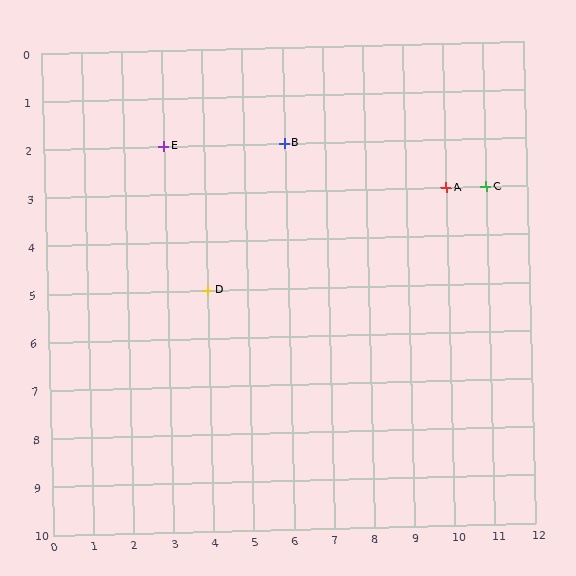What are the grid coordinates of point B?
Point B is at grid coordinates (6, 2).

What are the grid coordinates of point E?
Point E is at grid coordinates (3, 2).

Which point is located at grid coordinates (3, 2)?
Point E is at (3, 2).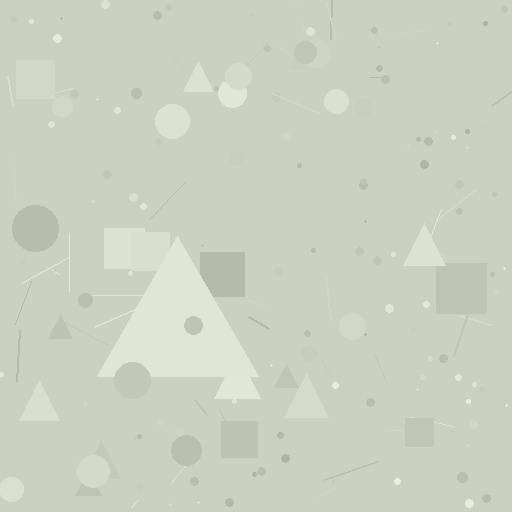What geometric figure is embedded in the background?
A triangle is embedded in the background.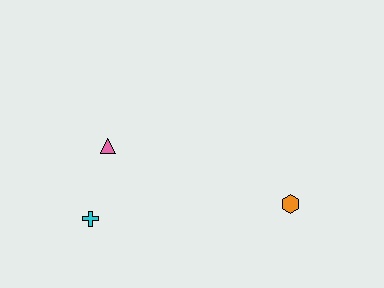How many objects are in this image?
There are 3 objects.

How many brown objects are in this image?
There are no brown objects.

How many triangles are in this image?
There is 1 triangle.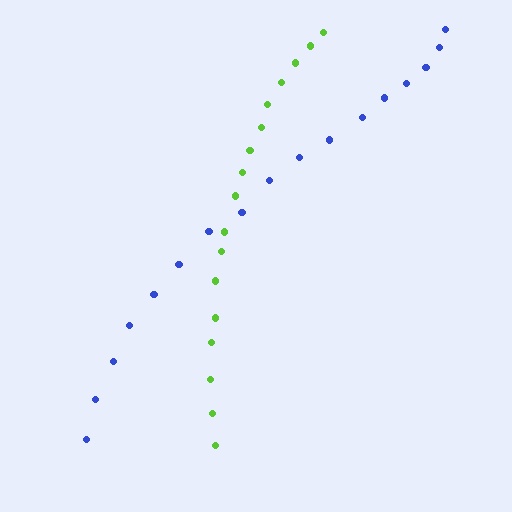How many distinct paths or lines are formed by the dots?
There are 2 distinct paths.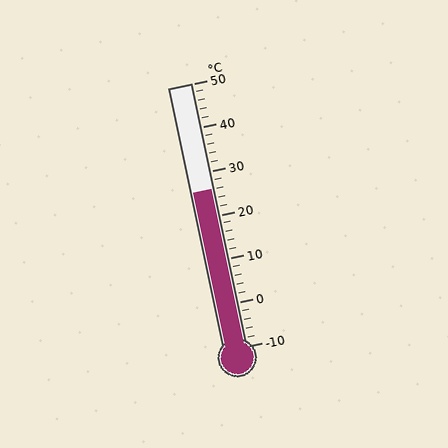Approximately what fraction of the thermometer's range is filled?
The thermometer is filled to approximately 60% of its range.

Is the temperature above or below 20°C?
The temperature is above 20°C.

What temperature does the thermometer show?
The thermometer shows approximately 26°C.